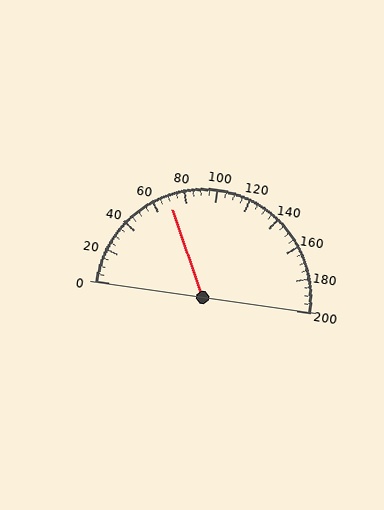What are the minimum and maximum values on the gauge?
The gauge ranges from 0 to 200.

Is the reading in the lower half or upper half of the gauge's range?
The reading is in the lower half of the range (0 to 200).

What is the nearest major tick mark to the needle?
The nearest major tick mark is 80.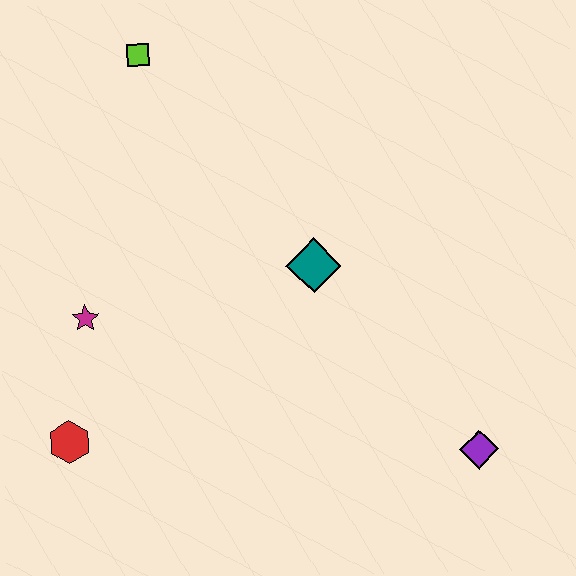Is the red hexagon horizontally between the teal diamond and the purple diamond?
No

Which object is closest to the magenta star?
The red hexagon is closest to the magenta star.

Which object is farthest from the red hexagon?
The purple diamond is farthest from the red hexagon.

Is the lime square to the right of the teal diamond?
No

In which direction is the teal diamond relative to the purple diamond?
The teal diamond is above the purple diamond.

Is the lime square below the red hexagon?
No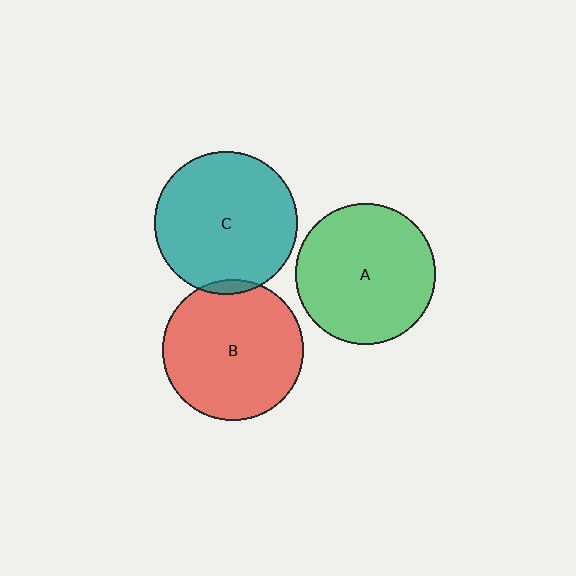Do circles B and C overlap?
Yes.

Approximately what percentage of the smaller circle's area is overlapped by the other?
Approximately 5%.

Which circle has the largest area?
Circle C (teal).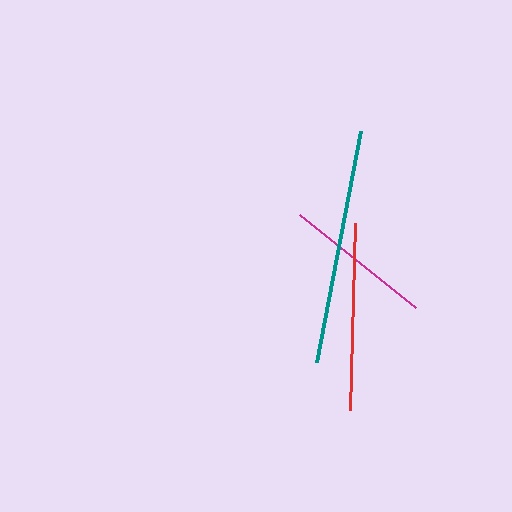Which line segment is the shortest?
The magenta line is the shortest at approximately 149 pixels.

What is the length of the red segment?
The red segment is approximately 188 pixels long.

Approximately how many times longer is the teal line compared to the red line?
The teal line is approximately 1.3 times the length of the red line.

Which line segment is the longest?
The teal line is the longest at approximately 236 pixels.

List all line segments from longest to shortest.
From longest to shortest: teal, red, magenta.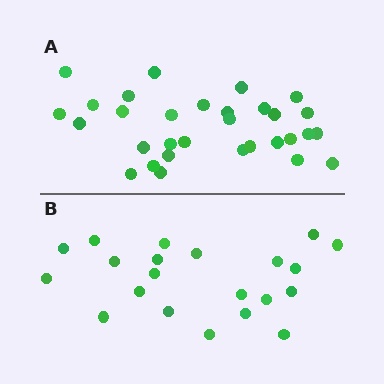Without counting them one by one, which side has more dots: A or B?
Region A (the top region) has more dots.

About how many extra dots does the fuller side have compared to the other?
Region A has roughly 10 or so more dots than region B.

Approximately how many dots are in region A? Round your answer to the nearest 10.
About 30 dots. (The exact count is 31, which rounds to 30.)